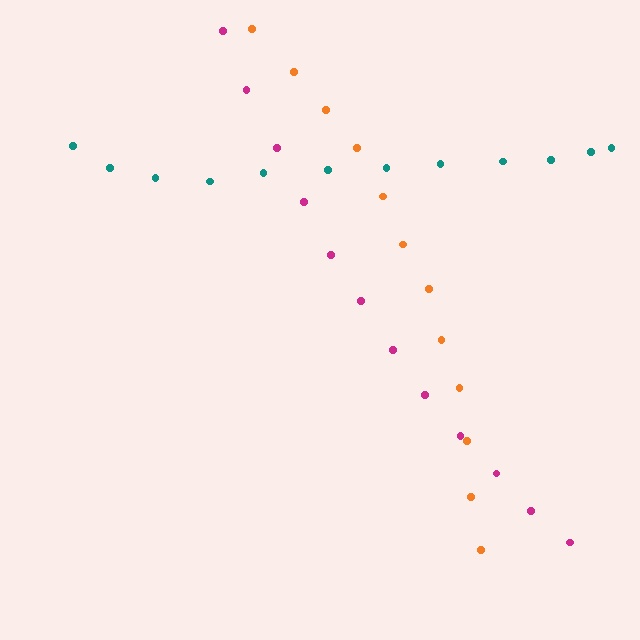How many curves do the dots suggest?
There are 3 distinct paths.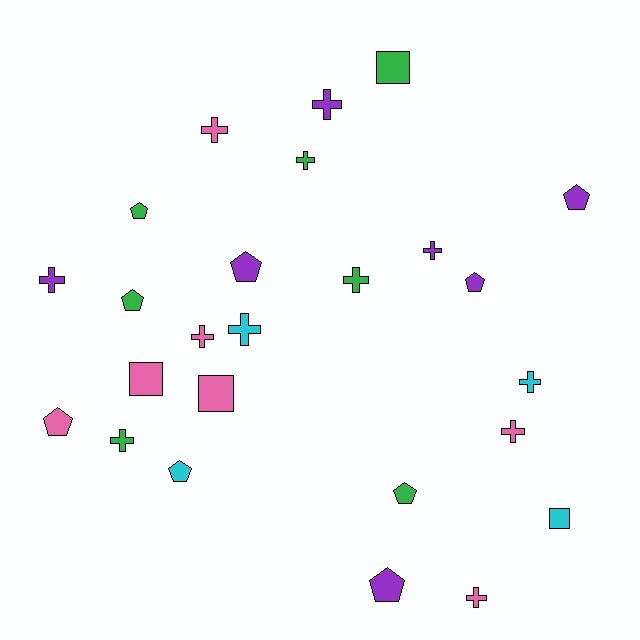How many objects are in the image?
There are 25 objects.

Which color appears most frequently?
Green, with 7 objects.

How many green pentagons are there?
There are 3 green pentagons.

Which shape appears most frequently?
Cross, with 12 objects.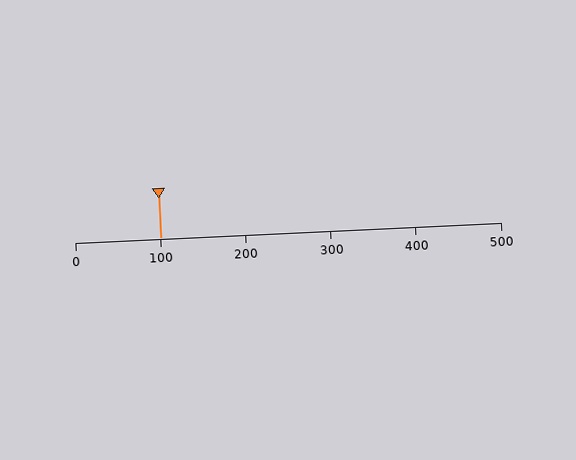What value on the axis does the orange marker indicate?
The marker indicates approximately 100.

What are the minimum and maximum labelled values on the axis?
The axis runs from 0 to 500.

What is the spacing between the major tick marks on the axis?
The major ticks are spaced 100 apart.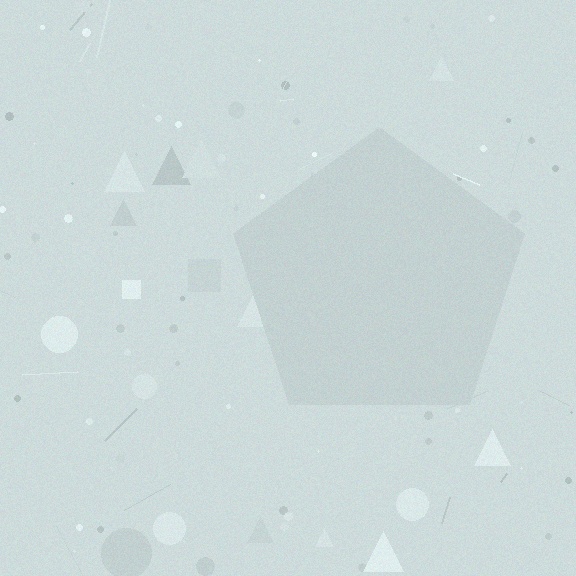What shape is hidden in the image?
A pentagon is hidden in the image.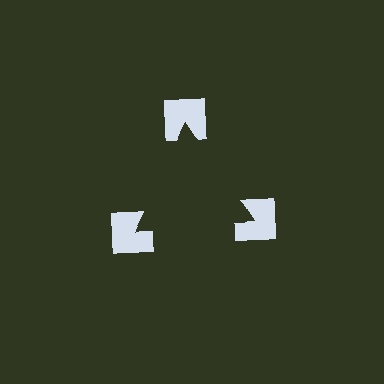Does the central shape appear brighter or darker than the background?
It typically appears slightly darker than the background, even though no actual brightness change is drawn.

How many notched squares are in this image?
There are 3 — one at each vertex of the illusory triangle.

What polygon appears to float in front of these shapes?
An illusory triangle — its edges are inferred from the aligned wedge cuts in the notched squares, not physically drawn.